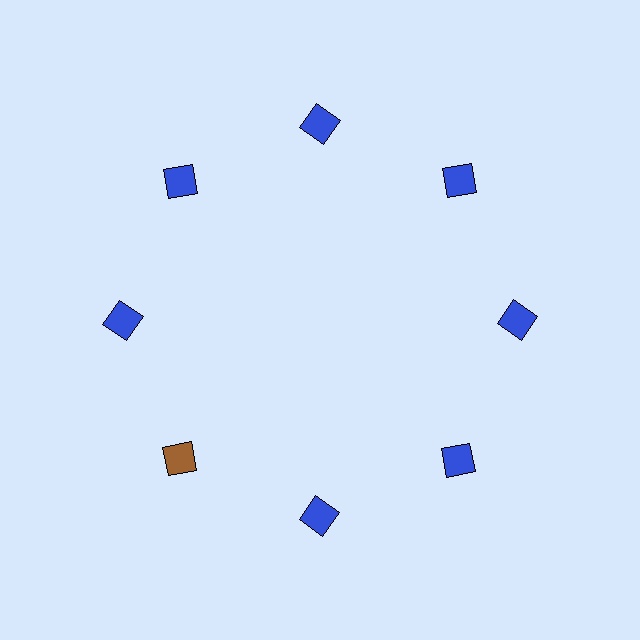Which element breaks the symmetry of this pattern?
The brown square at roughly the 8 o'clock position breaks the symmetry. All other shapes are blue squares.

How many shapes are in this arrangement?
There are 8 shapes arranged in a ring pattern.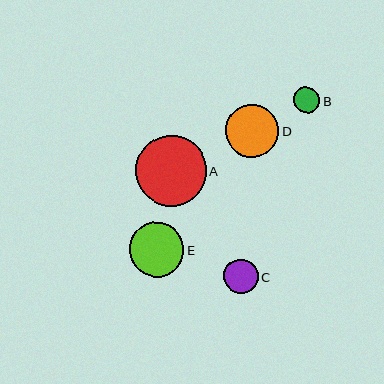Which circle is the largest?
Circle A is the largest with a size of approximately 71 pixels.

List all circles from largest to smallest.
From largest to smallest: A, E, D, C, B.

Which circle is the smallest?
Circle B is the smallest with a size of approximately 26 pixels.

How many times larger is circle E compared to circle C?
Circle E is approximately 1.6 times the size of circle C.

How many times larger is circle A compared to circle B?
Circle A is approximately 2.7 times the size of circle B.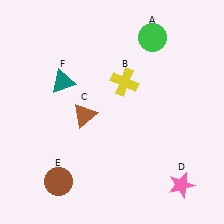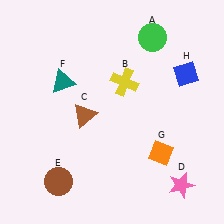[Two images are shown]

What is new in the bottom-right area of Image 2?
An orange diamond (G) was added in the bottom-right area of Image 2.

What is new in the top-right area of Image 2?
A blue diamond (H) was added in the top-right area of Image 2.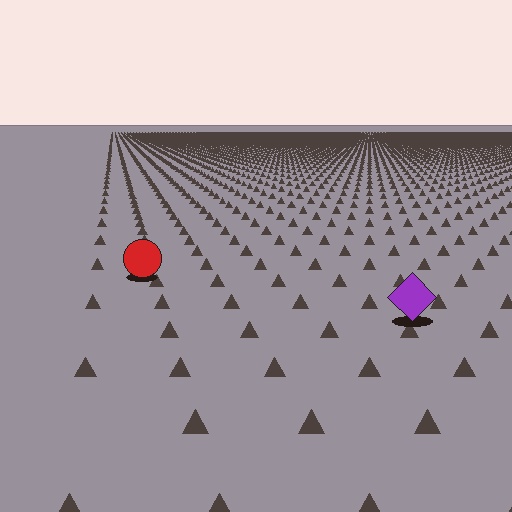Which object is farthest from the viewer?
The red circle is farthest from the viewer. It appears smaller and the ground texture around it is denser.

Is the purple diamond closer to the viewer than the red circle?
Yes. The purple diamond is closer — you can tell from the texture gradient: the ground texture is coarser near it.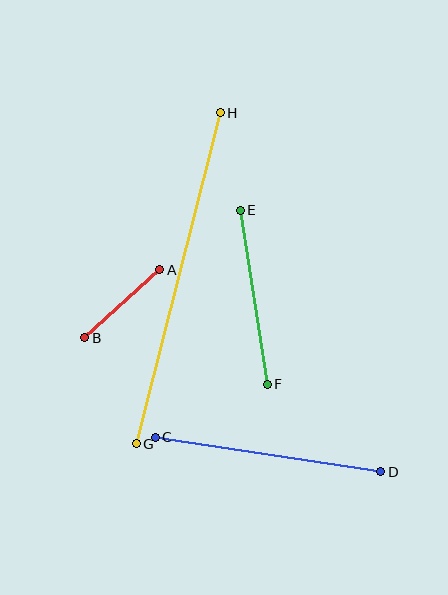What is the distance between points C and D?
The distance is approximately 228 pixels.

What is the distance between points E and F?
The distance is approximately 176 pixels.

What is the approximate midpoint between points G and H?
The midpoint is at approximately (178, 278) pixels.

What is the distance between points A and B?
The distance is approximately 101 pixels.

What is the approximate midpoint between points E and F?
The midpoint is at approximately (254, 297) pixels.